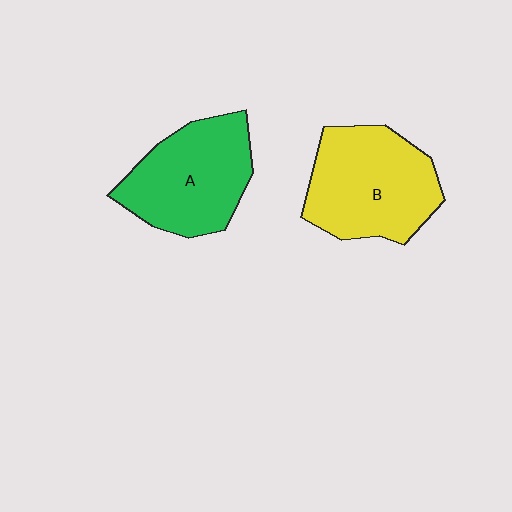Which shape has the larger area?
Shape B (yellow).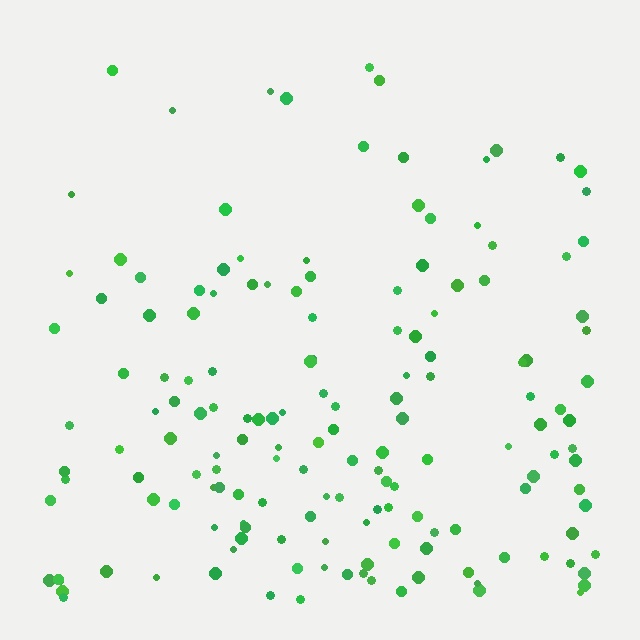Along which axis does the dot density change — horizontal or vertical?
Vertical.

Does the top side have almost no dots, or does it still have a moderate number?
Still a moderate number, just noticeably fewer than the bottom.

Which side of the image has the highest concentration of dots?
The bottom.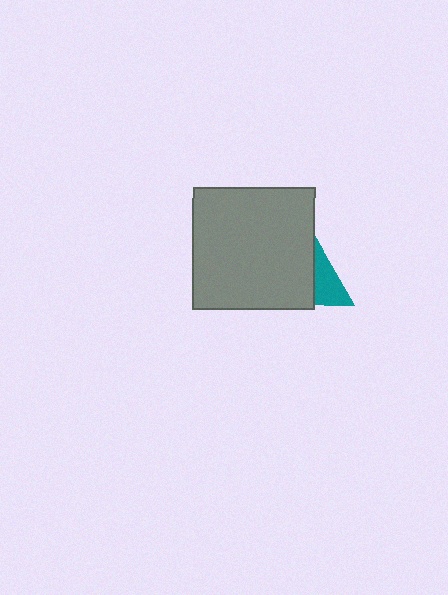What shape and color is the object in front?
The object in front is a gray square.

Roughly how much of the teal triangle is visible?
A small part of it is visible (roughly 32%).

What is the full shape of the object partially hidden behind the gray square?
The partially hidden object is a teal triangle.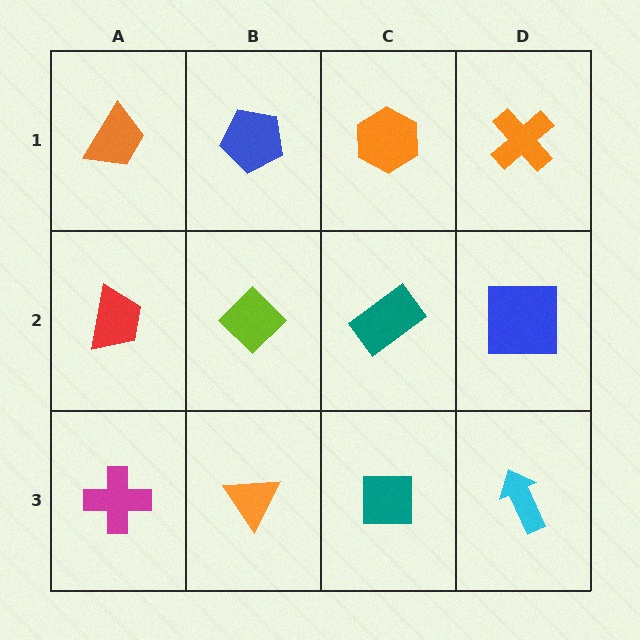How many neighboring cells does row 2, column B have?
4.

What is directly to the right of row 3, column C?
A cyan arrow.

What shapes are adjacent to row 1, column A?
A red trapezoid (row 2, column A), a blue pentagon (row 1, column B).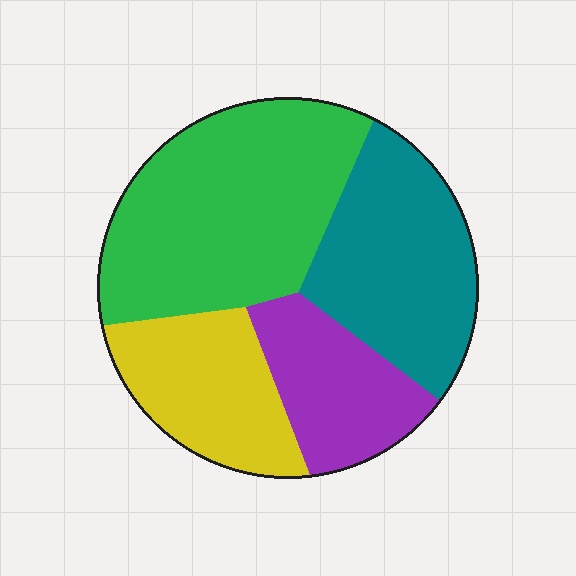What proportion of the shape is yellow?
Yellow covers about 20% of the shape.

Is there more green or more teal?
Green.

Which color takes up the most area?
Green, at roughly 40%.